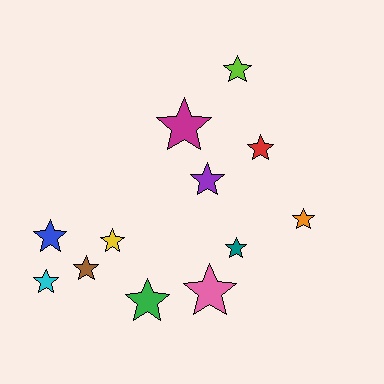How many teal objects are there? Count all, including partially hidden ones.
There is 1 teal object.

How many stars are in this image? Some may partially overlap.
There are 12 stars.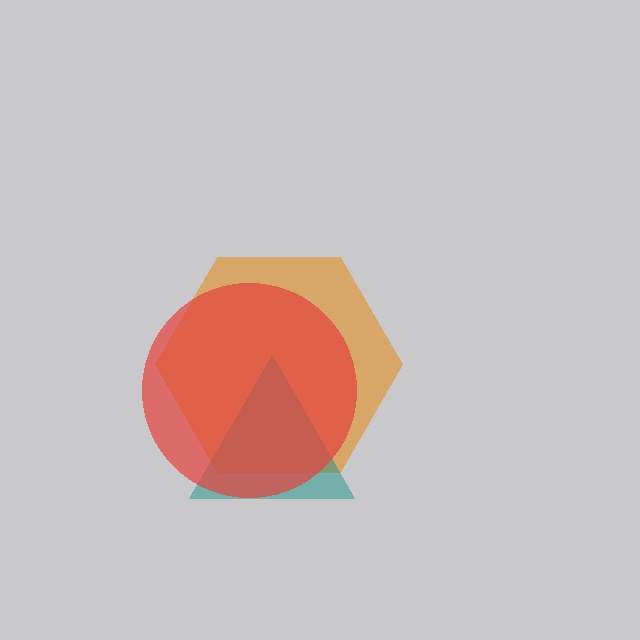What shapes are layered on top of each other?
The layered shapes are: an orange hexagon, a teal triangle, a red circle.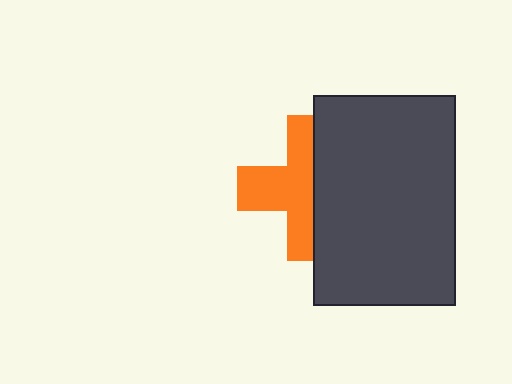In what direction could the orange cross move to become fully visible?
The orange cross could move left. That would shift it out from behind the dark gray rectangle entirely.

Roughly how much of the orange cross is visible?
About half of it is visible (roughly 55%).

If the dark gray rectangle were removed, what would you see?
You would see the complete orange cross.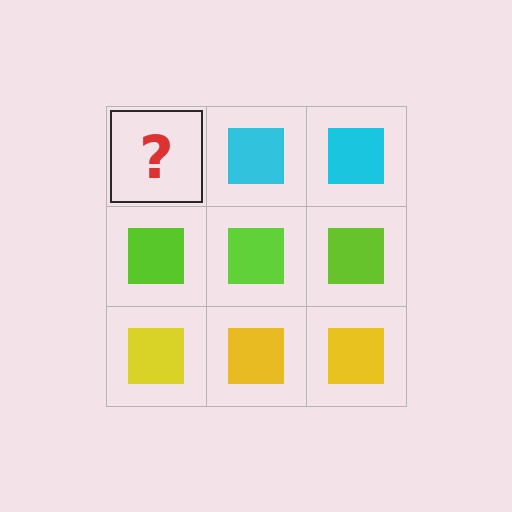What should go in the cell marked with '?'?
The missing cell should contain a cyan square.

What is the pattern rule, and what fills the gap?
The rule is that each row has a consistent color. The gap should be filled with a cyan square.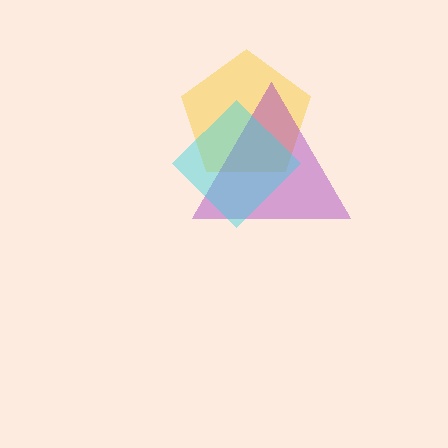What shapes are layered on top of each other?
The layered shapes are: a yellow pentagon, a purple triangle, a cyan diamond.